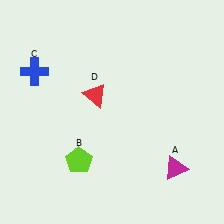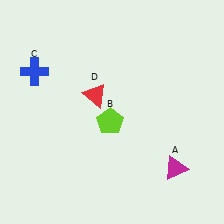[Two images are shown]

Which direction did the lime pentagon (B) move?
The lime pentagon (B) moved up.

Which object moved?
The lime pentagon (B) moved up.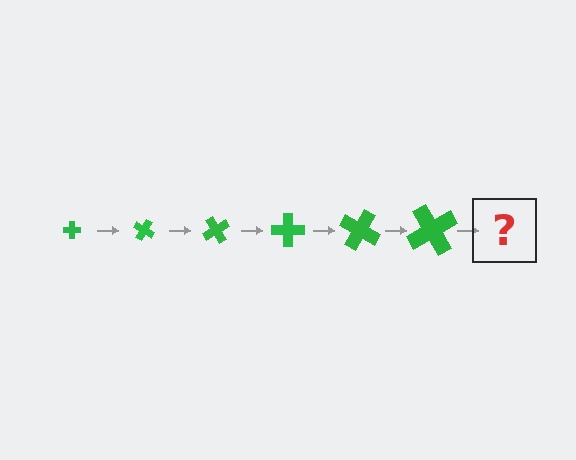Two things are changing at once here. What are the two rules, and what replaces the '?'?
The two rules are that the cross grows larger each step and it rotates 30 degrees each step. The '?' should be a cross, larger than the previous one and rotated 180 degrees from the start.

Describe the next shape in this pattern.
It should be a cross, larger than the previous one and rotated 180 degrees from the start.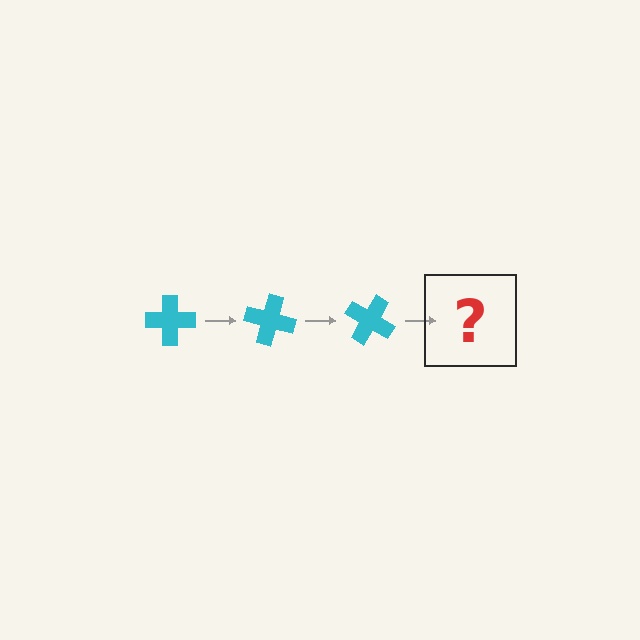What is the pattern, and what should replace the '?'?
The pattern is that the cross rotates 15 degrees each step. The '?' should be a cyan cross rotated 45 degrees.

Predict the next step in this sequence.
The next step is a cyan cross rotated 45 degrees.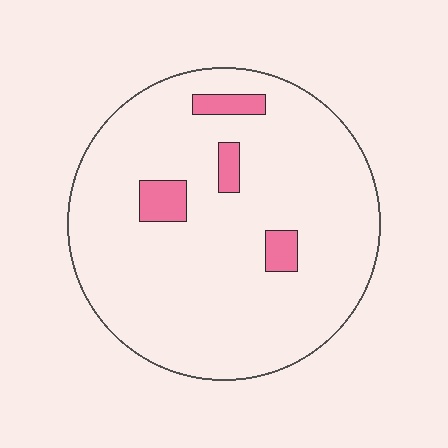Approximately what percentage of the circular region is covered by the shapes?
Approximately 10%.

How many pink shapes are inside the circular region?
4.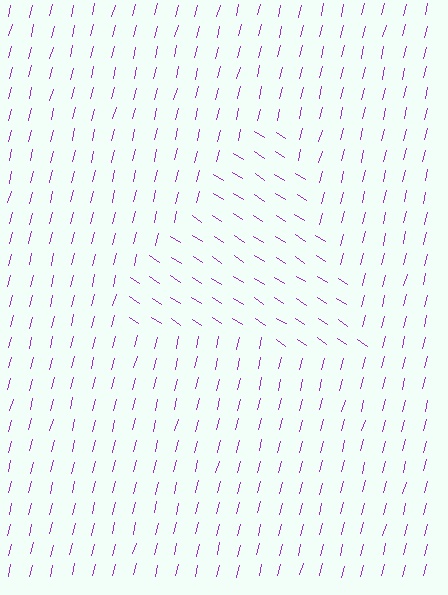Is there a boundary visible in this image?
Yes, there is a texture boundary formed by a change in line orientation.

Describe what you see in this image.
The image is filled with small purple line segments. A triangle region in the image has lines oriented differently from the surrounding lines, creating a visible texture boundary.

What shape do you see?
I see a triangle.